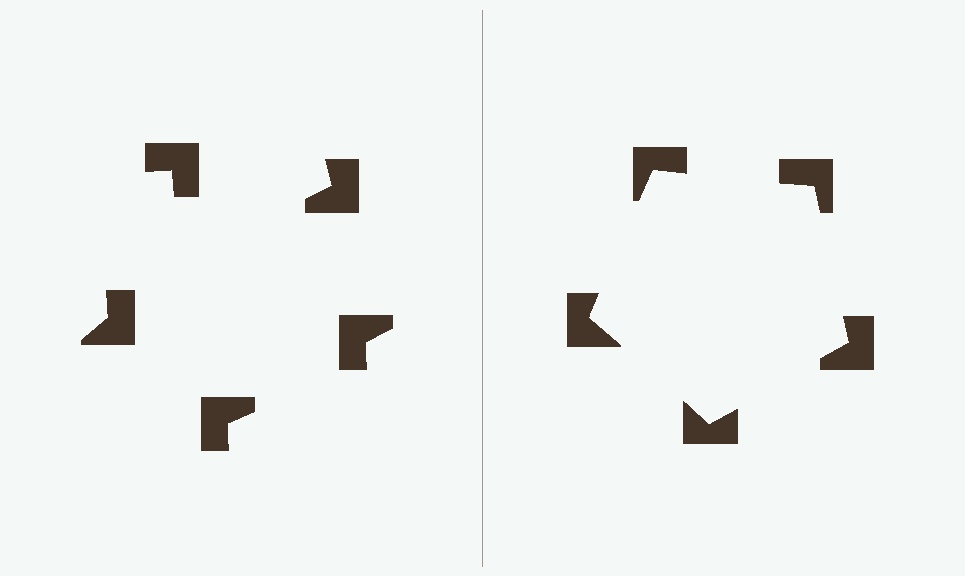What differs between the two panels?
The notched squares are positioned identically on both sides; only the wedge orientations differ. On the right they align to a pentagon; on the left they are misaligned.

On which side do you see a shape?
An illusory pentagon appears on the right side. On the left side the wedge cuts are rotated, so no coherent shape forms.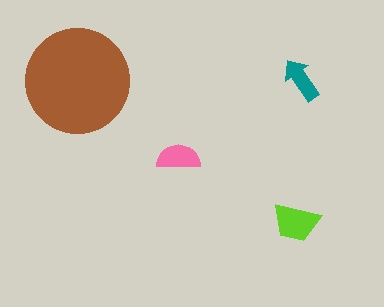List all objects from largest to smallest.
The brown circle, the lime trapezoid, the pink semicircle, the teal arrow.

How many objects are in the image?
There are 4 objects in the image.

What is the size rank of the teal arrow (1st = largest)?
4th.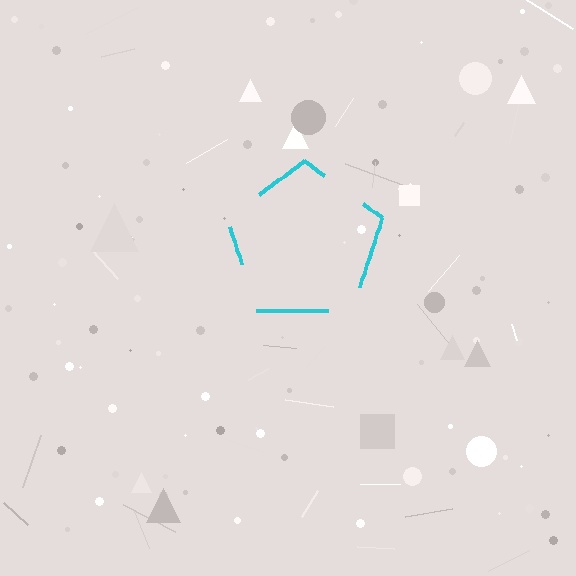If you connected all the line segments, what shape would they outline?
They would outline a pentagon.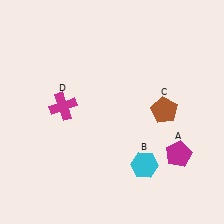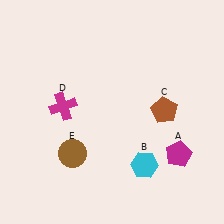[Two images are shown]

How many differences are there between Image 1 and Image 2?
There is 1 difference between the two images.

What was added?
A brown circle (E) was added in Image 2.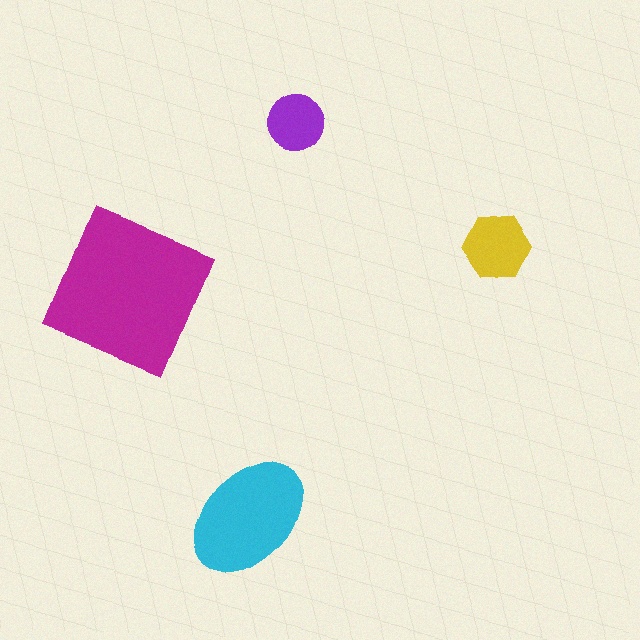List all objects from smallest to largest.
The purple circle, the yellow hexagon, the cyan ellipse, the magenta square.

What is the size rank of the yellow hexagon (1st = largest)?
3rd.